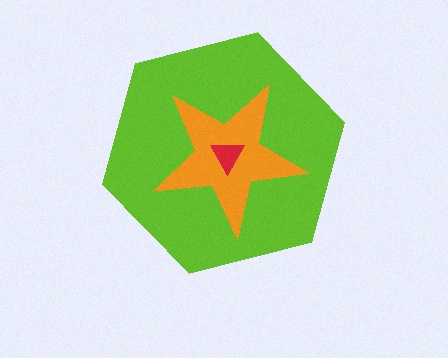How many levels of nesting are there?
3.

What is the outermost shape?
The lime hexagon.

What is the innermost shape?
The red triangle.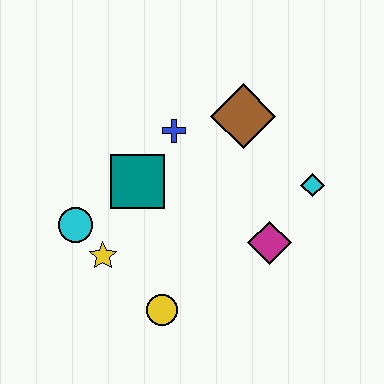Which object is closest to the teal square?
The blue cross is closest to the teal square.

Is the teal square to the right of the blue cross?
No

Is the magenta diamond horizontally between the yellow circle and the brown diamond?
No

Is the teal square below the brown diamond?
Yes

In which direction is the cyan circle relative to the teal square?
The cyan circle is to the left of the teal square.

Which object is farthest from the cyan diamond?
The cyan circle is farthest from the cyan diamond.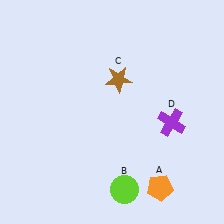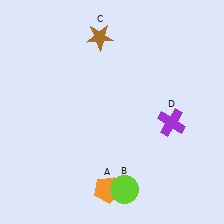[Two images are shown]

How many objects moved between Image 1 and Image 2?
2 objects moved between the two images.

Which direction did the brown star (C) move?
The brown star (C) moved up.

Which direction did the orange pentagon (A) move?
The orange pentagon (A) moved left.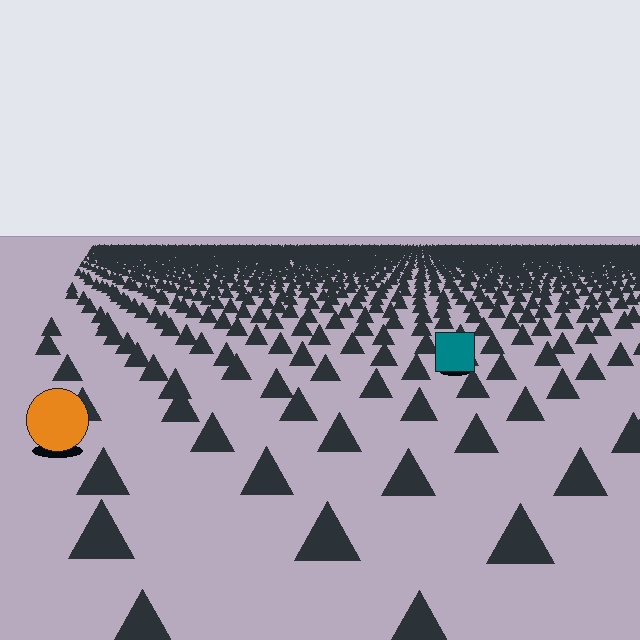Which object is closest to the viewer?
The orange circle is closest. The texture marks near it are larger and more spread out.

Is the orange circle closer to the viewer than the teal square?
Yes. The orange circle is closer — you can tell from the texture gradient: the ground texture is coarser near it.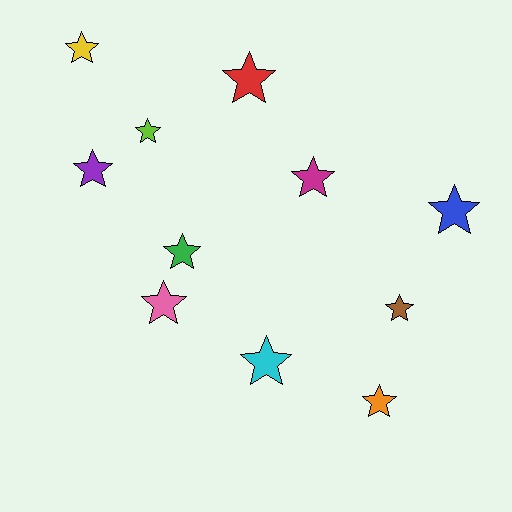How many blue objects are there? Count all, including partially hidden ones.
There is 1 blue object.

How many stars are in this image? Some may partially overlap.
There are 11 stars.